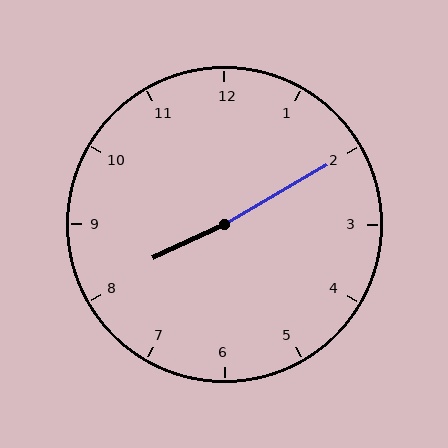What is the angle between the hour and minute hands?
Approximately 175 degrees.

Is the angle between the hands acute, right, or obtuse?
It is obtuse.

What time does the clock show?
8:10.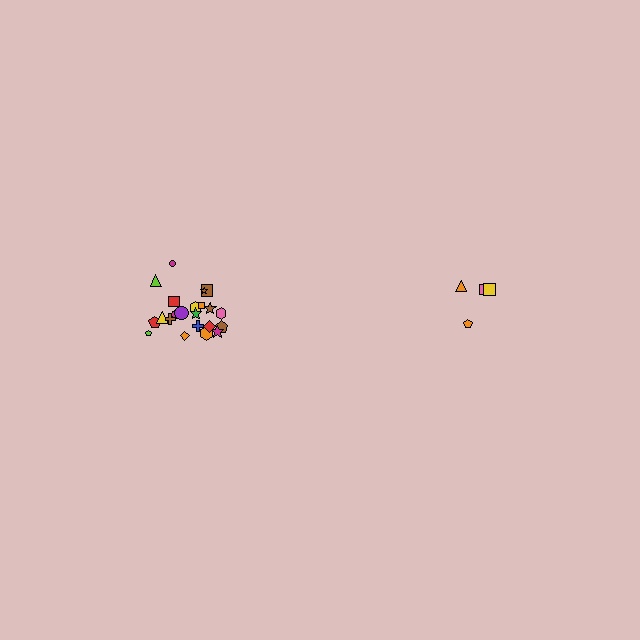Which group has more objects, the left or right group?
The left group.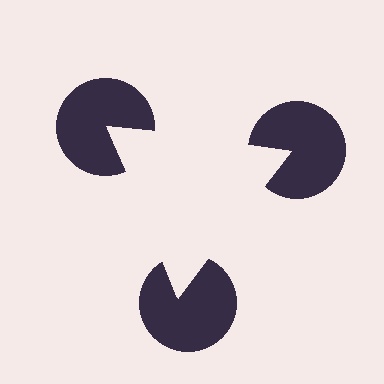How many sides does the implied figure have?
3 sides.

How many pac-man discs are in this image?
There are 3 — one at each vertex of the illusory triangle.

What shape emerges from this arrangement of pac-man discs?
An illusory triangle — its edges are inferred from the aligned wedge cuts in the pac-man discs, not physically drawn.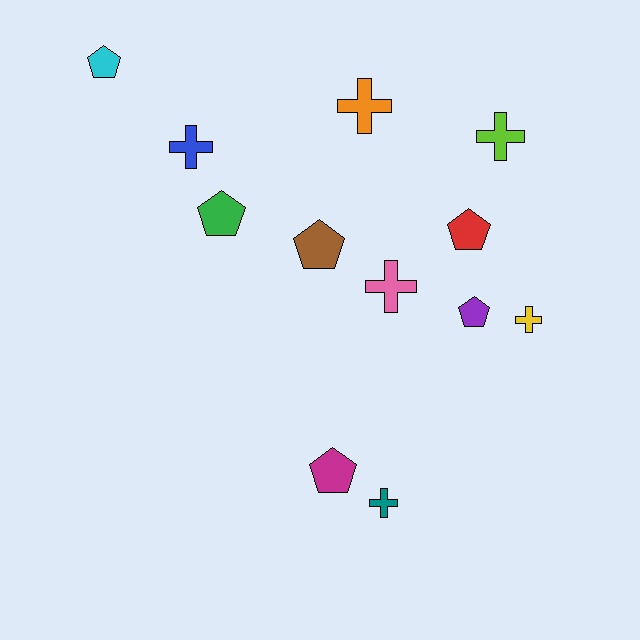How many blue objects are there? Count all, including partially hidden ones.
There is 1 blue object.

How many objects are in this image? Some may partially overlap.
There are 12 objects.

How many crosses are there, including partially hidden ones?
There are 6 crosses.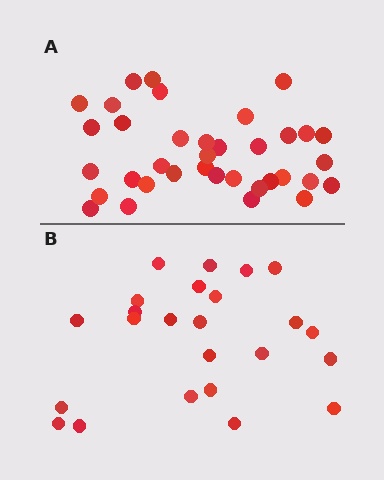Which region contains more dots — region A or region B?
Region A (the top region) has more dots.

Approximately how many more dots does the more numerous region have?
Region A has roughly 12 or so more dots than region B.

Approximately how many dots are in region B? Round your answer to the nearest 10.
About 20 dots. (The exact count is 24, which rounds to 20.)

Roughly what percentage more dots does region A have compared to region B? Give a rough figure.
About 50% more.